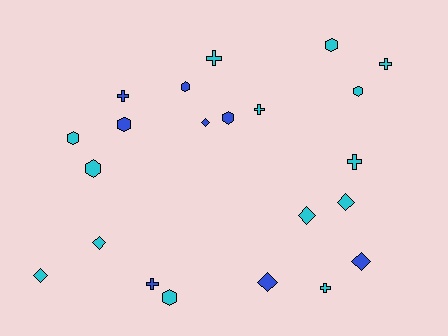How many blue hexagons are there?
There are 3 blue hexagons.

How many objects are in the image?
There are 22 objects.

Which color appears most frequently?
Cyan, with 14 objects.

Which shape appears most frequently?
Hexagon, with 8 objects.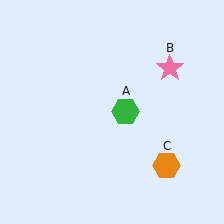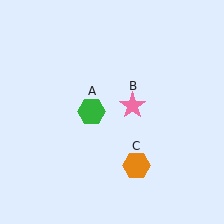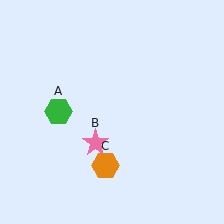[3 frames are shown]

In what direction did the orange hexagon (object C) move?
The orange hexagon (object C) moved left.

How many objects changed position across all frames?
3 objects changed position: green hexagon (object A), pink star (object B), orange hexagon (object C).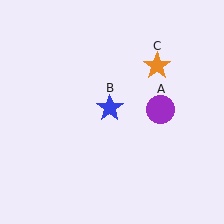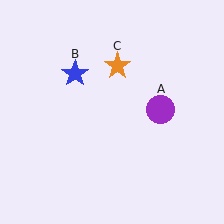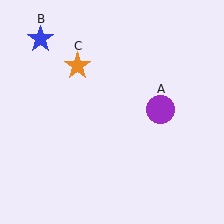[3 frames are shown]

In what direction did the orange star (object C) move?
The orange star (object C) moved left.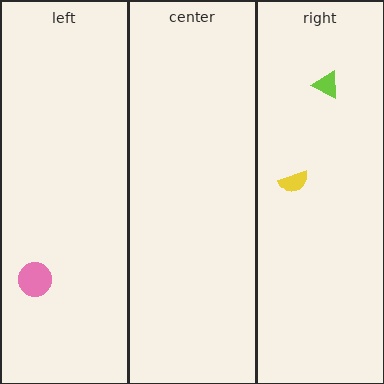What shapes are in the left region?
The pink circle.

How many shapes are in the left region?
1.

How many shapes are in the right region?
2.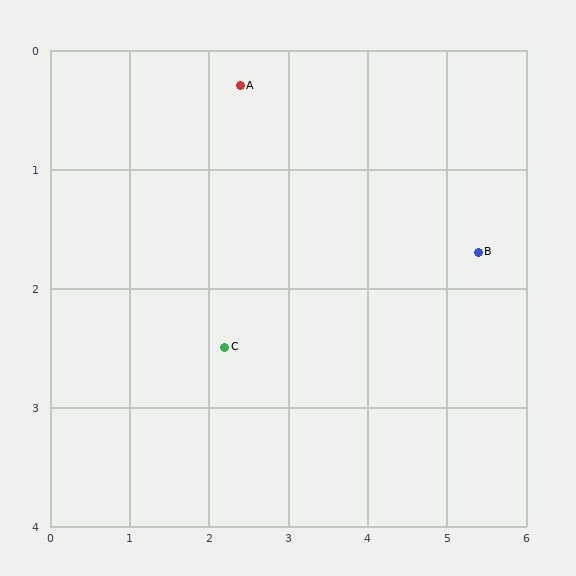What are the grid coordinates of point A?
Point A is at approximately (2.4, 0.3).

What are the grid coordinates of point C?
Point C is at approximately (2.2, 2.5).